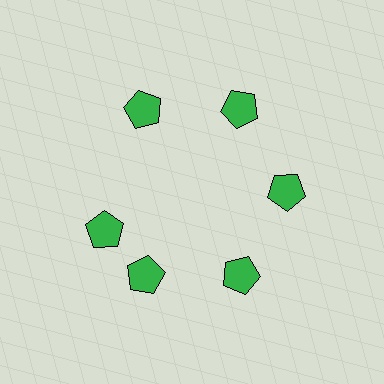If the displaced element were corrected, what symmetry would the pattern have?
It would have 6-fold rotational symmetry — the pattern would map onto itself every 60 degrees.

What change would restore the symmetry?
The symmetry would be restored by rotating it back into even spacing with its neighbors so that all 6 pentagons sit at equal angles and equal distance from the center.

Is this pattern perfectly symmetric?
No. The 6 green pentagons are arranged in a ring, but one element near the 9 o'clock position is rotated out of alignment along the ring, breaking the 6-fold rotational symmetry.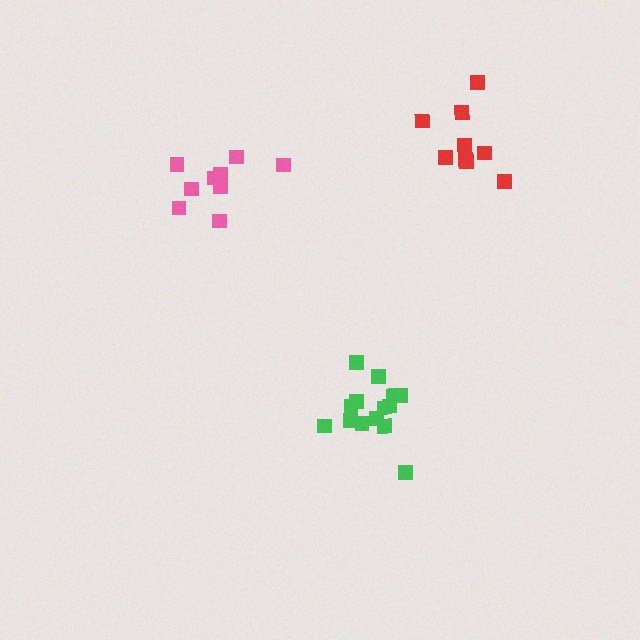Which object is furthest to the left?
The pink cluster is leftmost.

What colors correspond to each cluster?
The clusters are colored: green, red, pink.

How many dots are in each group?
Group 1: 14 dots, Group 2: 9 dots, Group 3: 9 dots (32 total).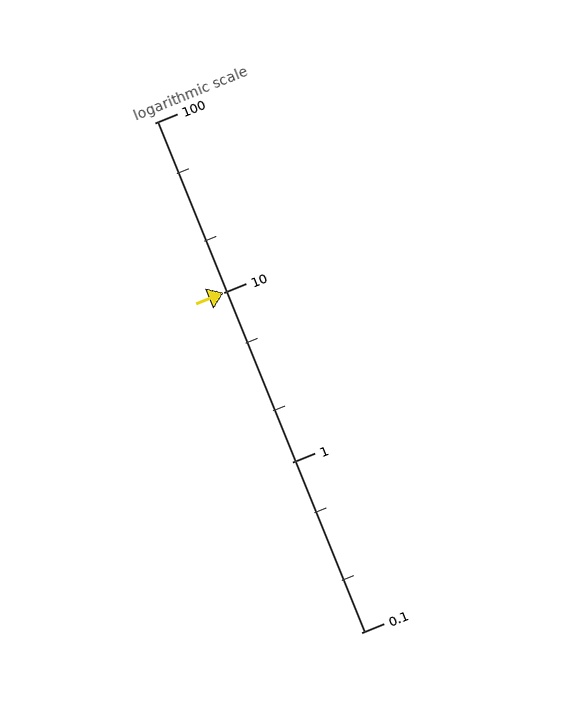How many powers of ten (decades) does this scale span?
The scale spans 3 decades, from 0.1 to 100.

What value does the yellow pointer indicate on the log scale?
The pointer indicates approximately 10.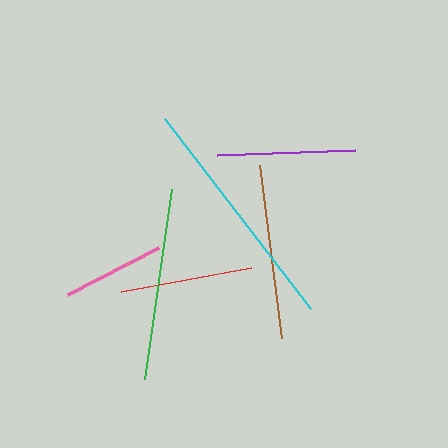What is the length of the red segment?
The red segment is approximately 132 pixels long.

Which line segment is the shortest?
The pink line is the shortest at approximately 103 pixels.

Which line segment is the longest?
The cyan line is the longest at approximately 239 pixels.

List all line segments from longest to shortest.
From longest to shortest: cyan, green, brown, purple, red, pink.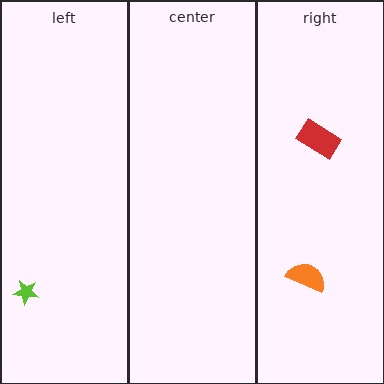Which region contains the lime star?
The left region.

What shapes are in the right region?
The red rectangle, the orange semicircle.